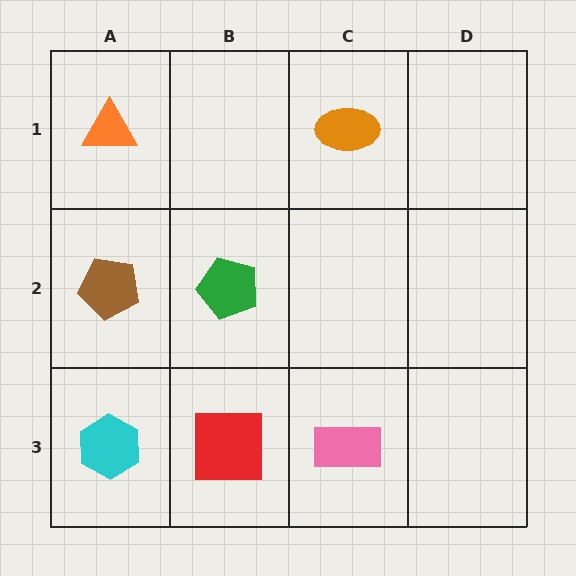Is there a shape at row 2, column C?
No, that cell is empty.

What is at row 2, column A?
A brown pentagon.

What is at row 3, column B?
A red square.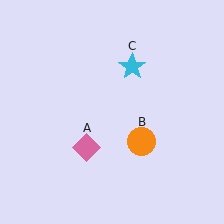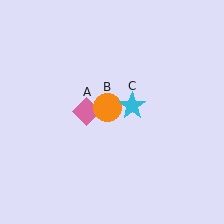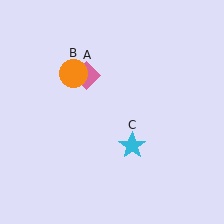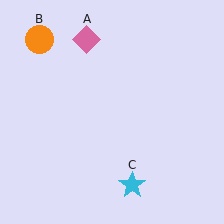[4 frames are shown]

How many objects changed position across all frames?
3 objects changed position: pink diamond (object A), orange circle (object B), cyan star (object C).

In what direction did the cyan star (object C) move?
The cyan star (object C) moved down.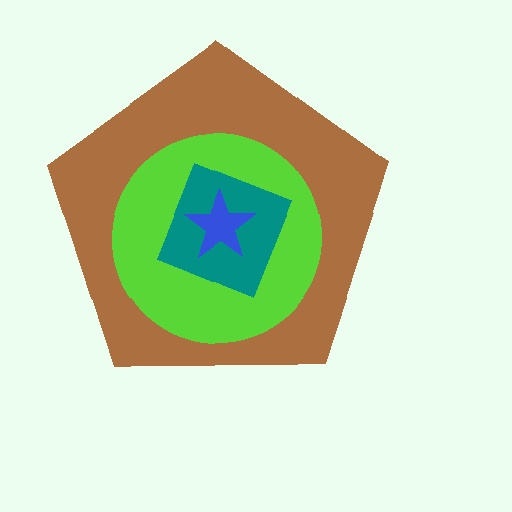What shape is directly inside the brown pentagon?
The lime circle.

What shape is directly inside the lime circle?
The teal square.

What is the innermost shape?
The blue star.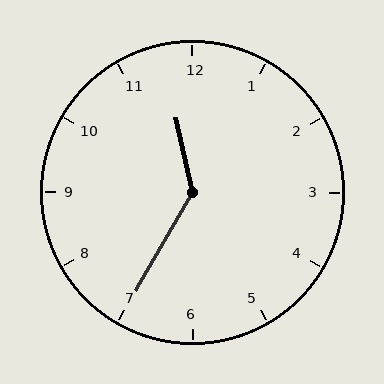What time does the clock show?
11:35.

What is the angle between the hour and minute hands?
Approximately 138 degrees.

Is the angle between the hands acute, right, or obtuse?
It is obtuse.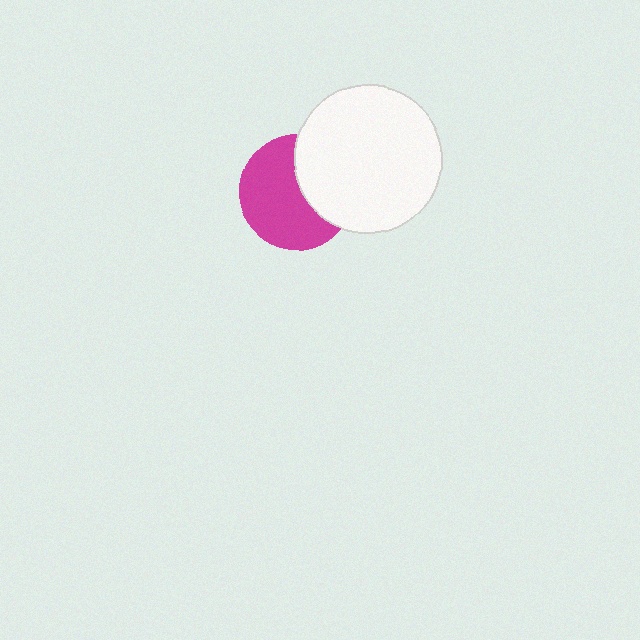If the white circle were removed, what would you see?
You would see the complete magenta circle.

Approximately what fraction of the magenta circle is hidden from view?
Roughly 38% of the magenta circle is hidden behind the white circle.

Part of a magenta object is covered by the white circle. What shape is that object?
It is a circle.